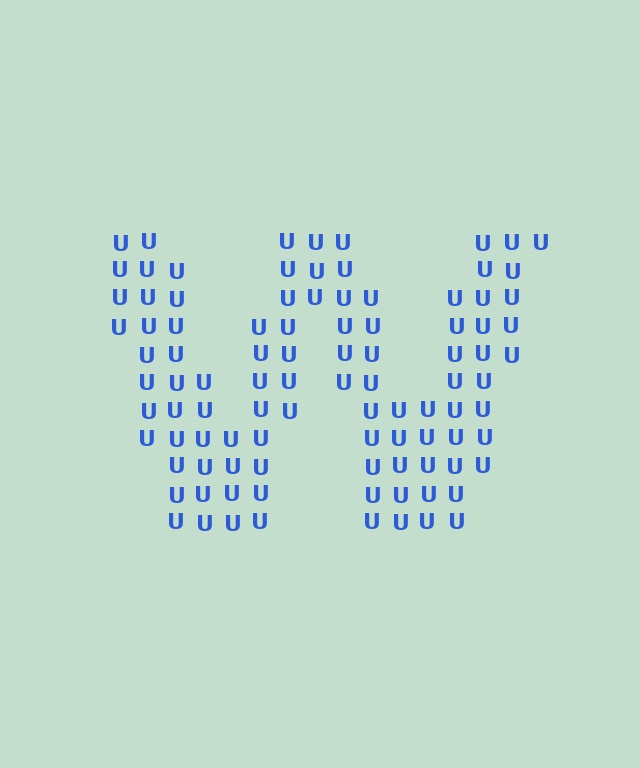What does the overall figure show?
The overall figure shows the letter W.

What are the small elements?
The small elements are letter U's.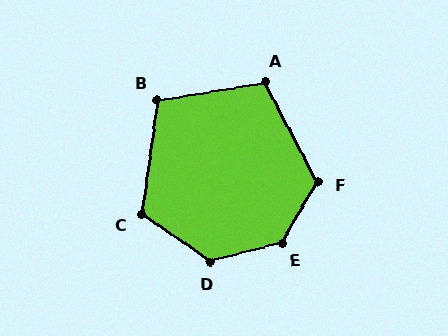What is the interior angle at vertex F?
Approximately 122 degrees (obtuse).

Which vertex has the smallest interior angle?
B, at approximately 107 degrees.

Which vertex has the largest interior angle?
E, at approximately 135 degrees.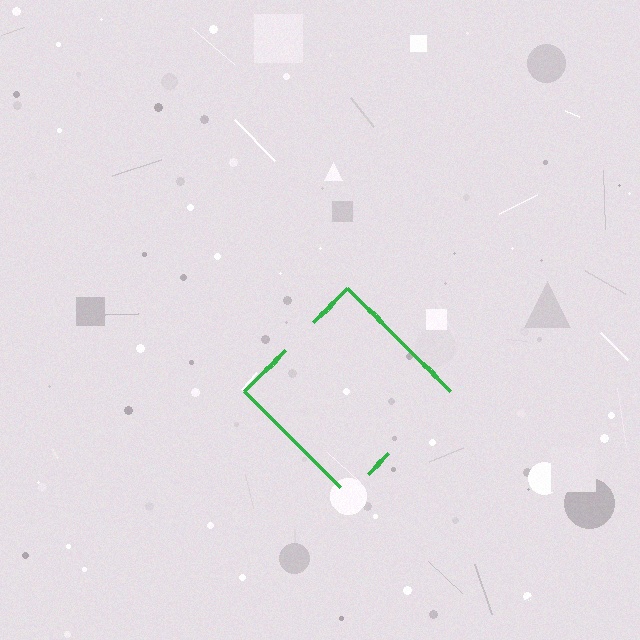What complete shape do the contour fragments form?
The contour fragments form a diamond.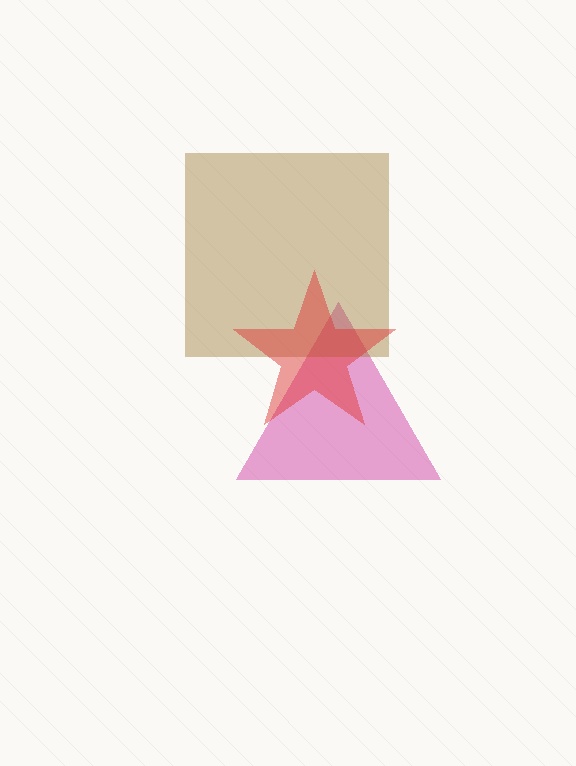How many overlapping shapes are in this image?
There are 3 overlapping shapes in the image.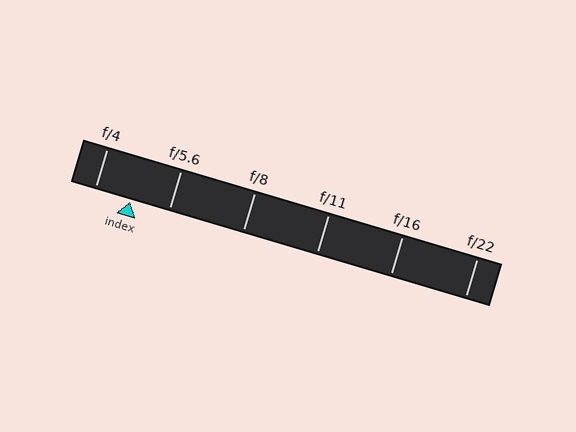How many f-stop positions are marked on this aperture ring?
There are 6 f-stop positions marked.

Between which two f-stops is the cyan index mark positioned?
The index mark is between f/4 and f/5.6.